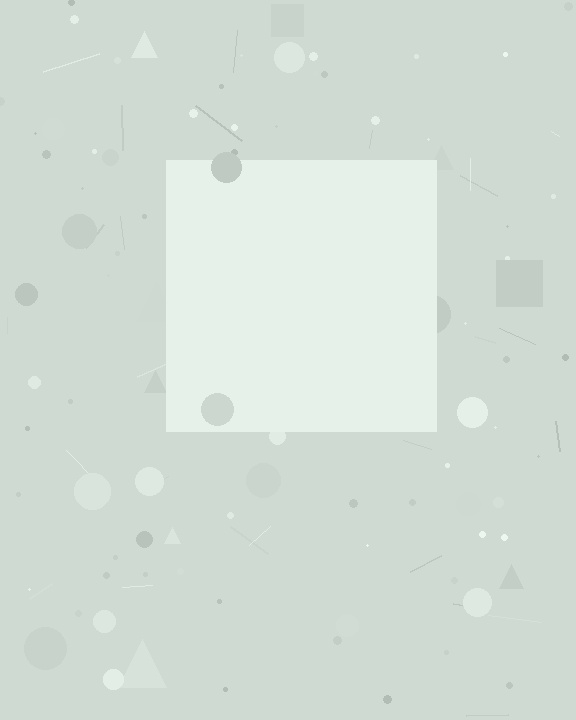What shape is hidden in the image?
A square is hidden in the image.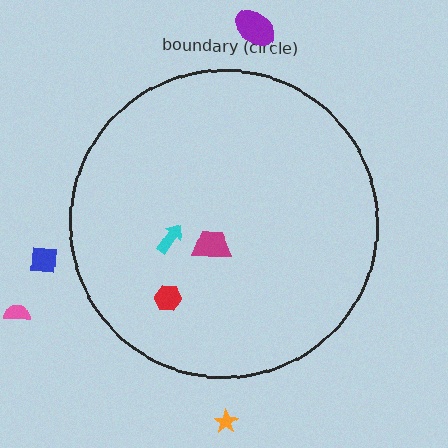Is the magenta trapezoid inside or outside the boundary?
Inside.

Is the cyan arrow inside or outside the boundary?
Inside.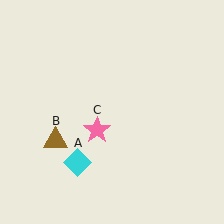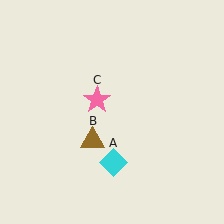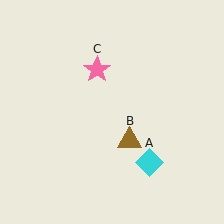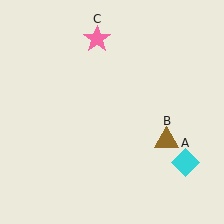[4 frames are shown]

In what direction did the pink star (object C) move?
The pink star (object C) moved up.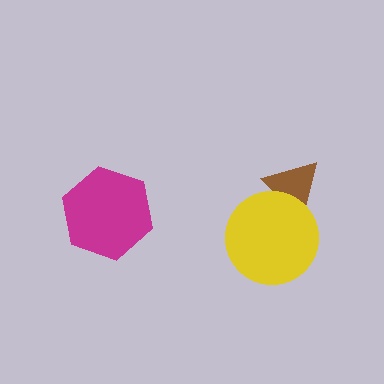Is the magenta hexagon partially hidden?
No, no other shape covers it.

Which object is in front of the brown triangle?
The yellow circle is in front of the brown triangle.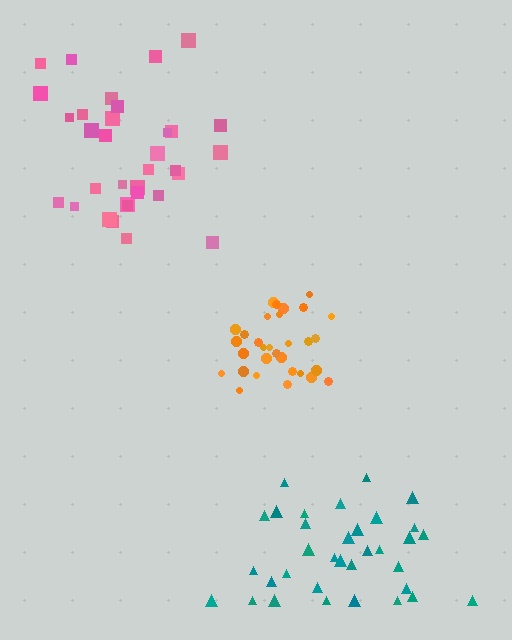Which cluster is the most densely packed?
Orange.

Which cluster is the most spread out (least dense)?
Teal.